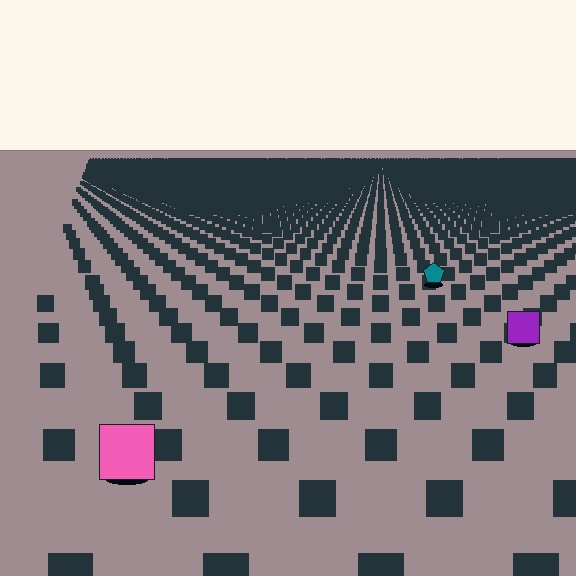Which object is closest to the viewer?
The pink square is closest. The texture marks near it are larger and more spread out.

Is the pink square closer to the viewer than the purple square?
Yes. The pink square is closer — you can tell from the texture gradient: the ground texture is coarser near it.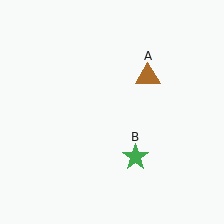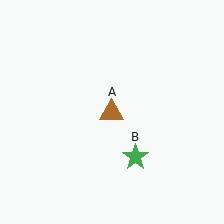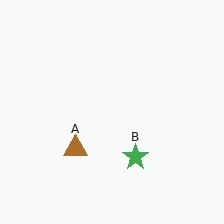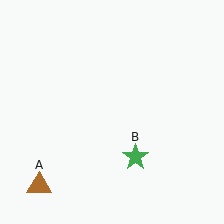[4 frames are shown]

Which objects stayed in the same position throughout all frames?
Green star (object B) remained stationary.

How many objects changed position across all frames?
1 object changed position: brown triangle (object A).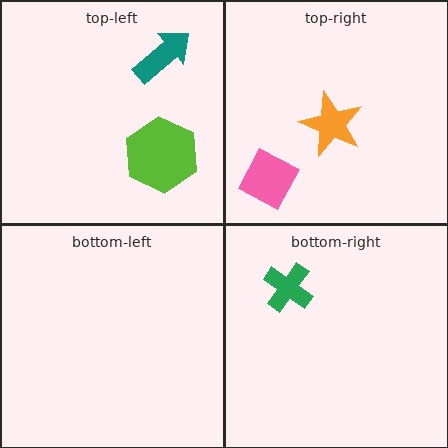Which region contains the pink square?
The top-right region.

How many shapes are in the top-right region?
2.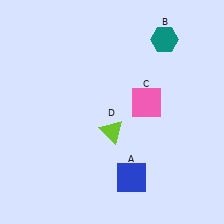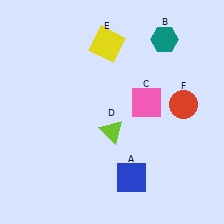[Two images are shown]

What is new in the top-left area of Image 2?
A yellow square (E) was added in the top-left area of Image 2.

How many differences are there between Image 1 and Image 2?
There are 2 differences between the two images.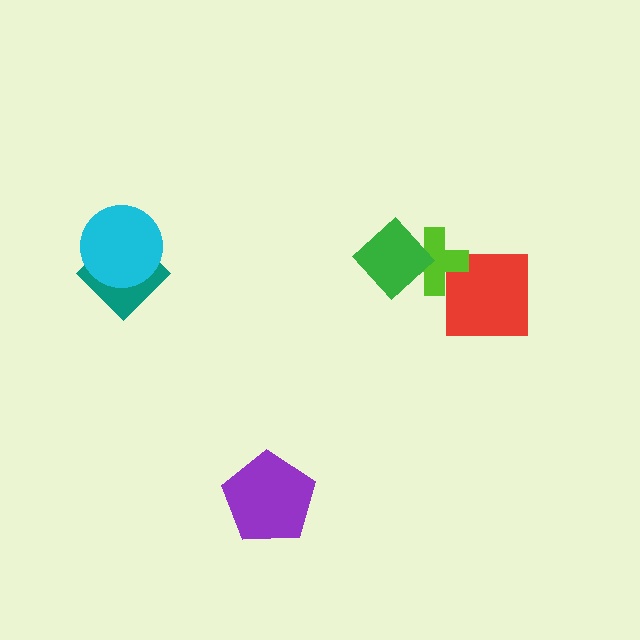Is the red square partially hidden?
Yes, it is partially covered by another shape.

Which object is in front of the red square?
The lime cross is in front of the red square.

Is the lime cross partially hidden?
Yes, it is partially covered by another shape.